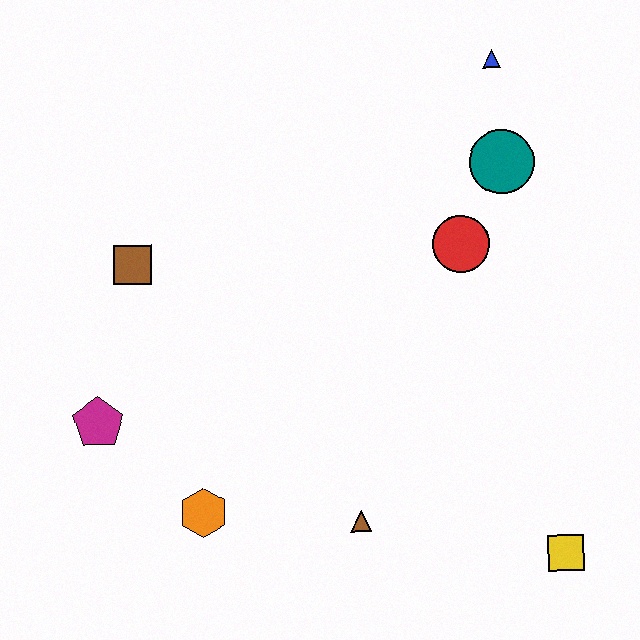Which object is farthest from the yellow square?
The brown square is farthest from the yellow square.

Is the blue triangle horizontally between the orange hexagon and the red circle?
No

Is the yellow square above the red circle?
No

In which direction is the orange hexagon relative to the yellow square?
The orange hexagon is to the left of the yellow square.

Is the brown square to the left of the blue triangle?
Yes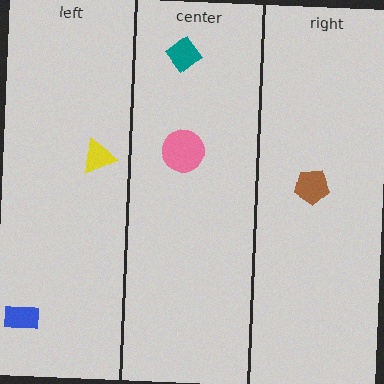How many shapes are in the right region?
1.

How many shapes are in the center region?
2.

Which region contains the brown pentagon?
The right region.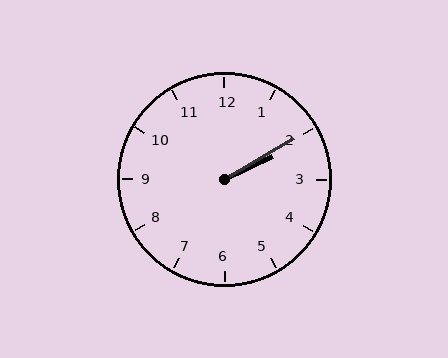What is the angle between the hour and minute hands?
Approximately 5 degrees.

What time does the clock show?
2:10.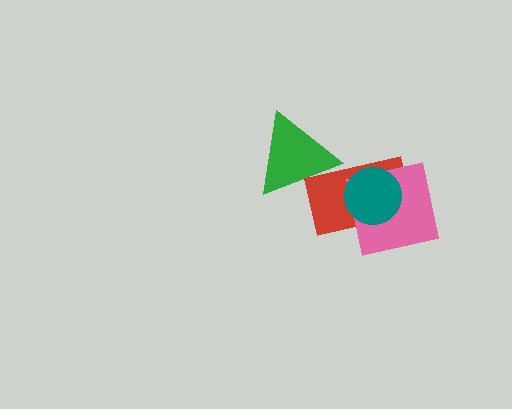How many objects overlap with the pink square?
2 objects overlap with the pink square.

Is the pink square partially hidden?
Yes, it is partially covered by another shape.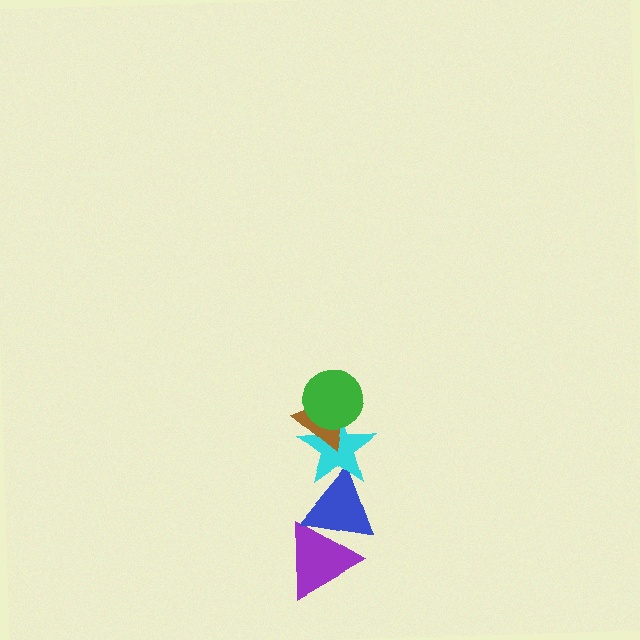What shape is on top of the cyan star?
The brown triangle is on top of the cyan star.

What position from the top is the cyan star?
The cyan star is 3rd from the top.